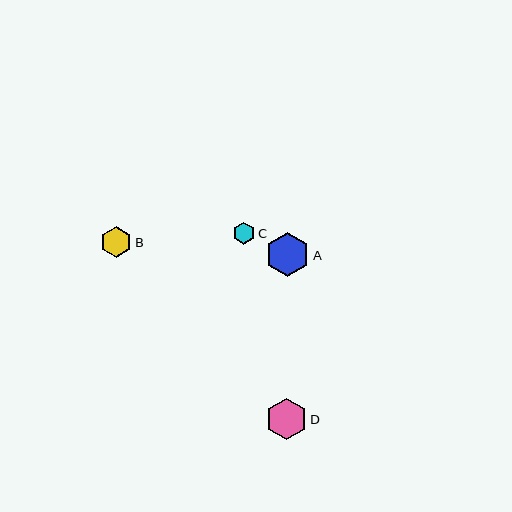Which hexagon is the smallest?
Hexagon C is the smallest with a size of approximately 22 pixels.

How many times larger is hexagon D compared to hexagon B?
Hexagon D is approximately 1.3 times the size of hexagon B.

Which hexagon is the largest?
Hexagon A is the largest with a size of approximately 44 pixels.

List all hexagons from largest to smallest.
From largest to smallest: A, D, B, C.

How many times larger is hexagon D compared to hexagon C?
Hexagon D is approximately 1.9 times the size of hexagon C.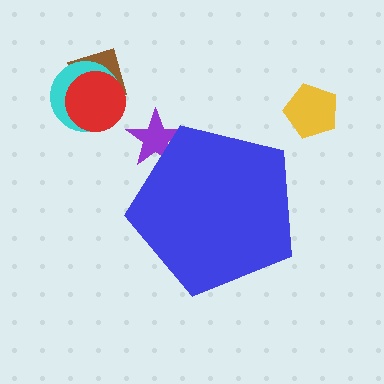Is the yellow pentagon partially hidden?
No, the yellow pentagon is fully visible.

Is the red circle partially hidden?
No, the red circle is fully visible.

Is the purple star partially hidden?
Yes, the purple star is partially hidden behind the blue pentagon.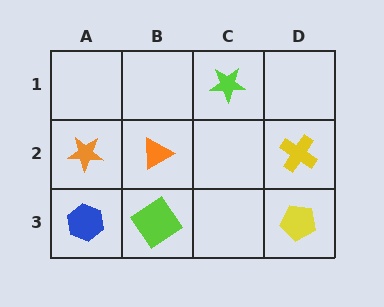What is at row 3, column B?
A lime diamond.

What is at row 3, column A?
A blue hexagon.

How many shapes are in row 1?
1 shape.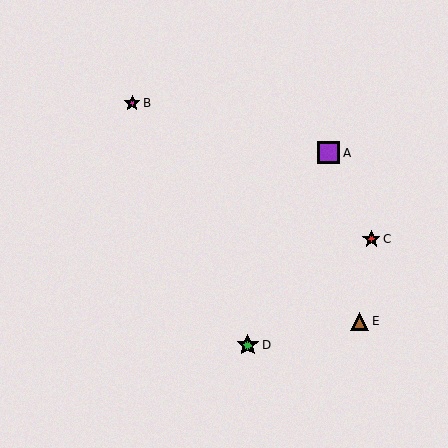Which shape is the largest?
The purple square (labeled A) is the largest.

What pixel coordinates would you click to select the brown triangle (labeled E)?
Click at (360, 321) to select the brown triangle E.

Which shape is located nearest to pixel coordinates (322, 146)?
The purple square (labeled A) at (329, 153) is nearest to that location.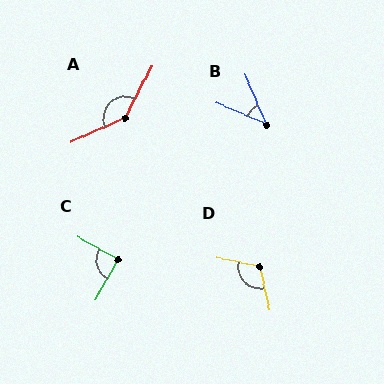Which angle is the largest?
A, at approximately 141 degrees.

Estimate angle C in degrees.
Approximately 89 degrees.